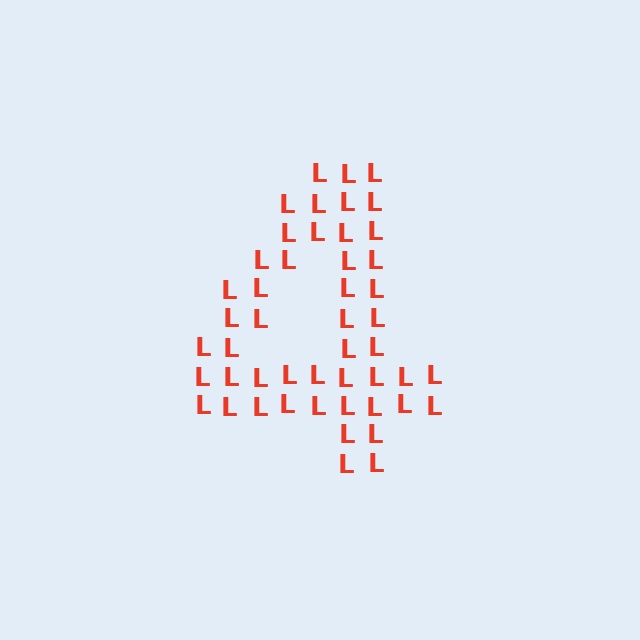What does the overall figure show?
The overall figure shows the digit 4.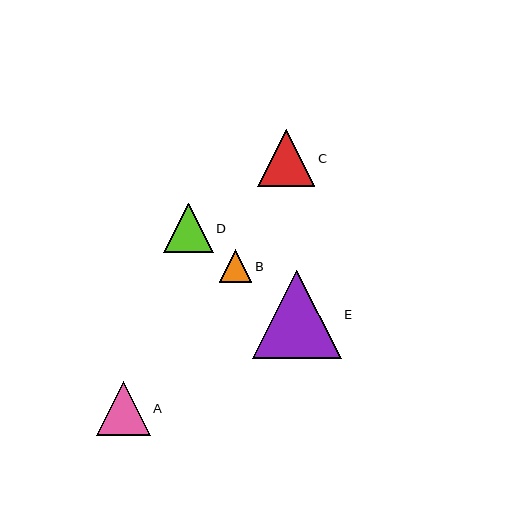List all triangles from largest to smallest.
From largest to smallest: E, C, A, D, B.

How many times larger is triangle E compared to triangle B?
Triangle E is approximately 2.7 times the size of triangle B.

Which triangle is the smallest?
Triangle B is the smallest with a size of approximately 33 pixels.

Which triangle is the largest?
Triangle E is the largest with a size of approximately 88 pixels.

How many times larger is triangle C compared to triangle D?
Triangle C is approximately 1.2 times the size of triangle D.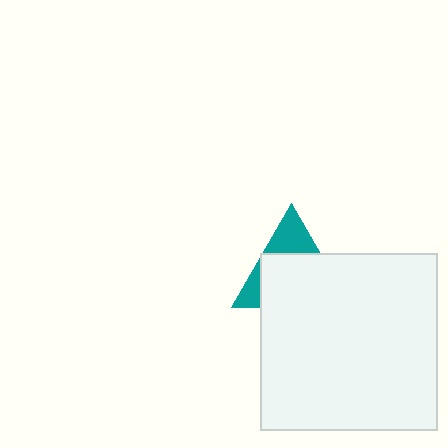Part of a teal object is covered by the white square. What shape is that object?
It is a triangle.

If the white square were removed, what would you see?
You would see the complete teal triangle.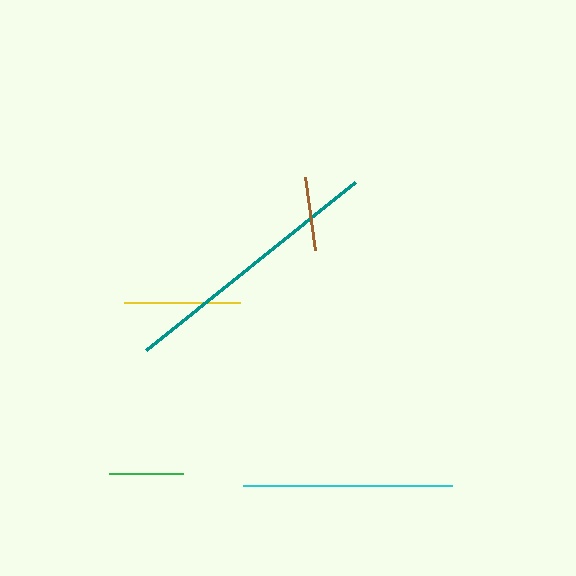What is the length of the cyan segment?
The cyan segment is approximately 209 pixels long.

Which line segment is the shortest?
The brown line is the shortest at approximately 73 pixels.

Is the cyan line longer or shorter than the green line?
The cyan line is longer than the green line.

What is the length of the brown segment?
The brown segment is approximately 73 pixels long.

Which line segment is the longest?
The teal line is the longest at approximately 268 pixels.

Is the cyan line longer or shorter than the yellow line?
The cyan line is longer than the yellow line.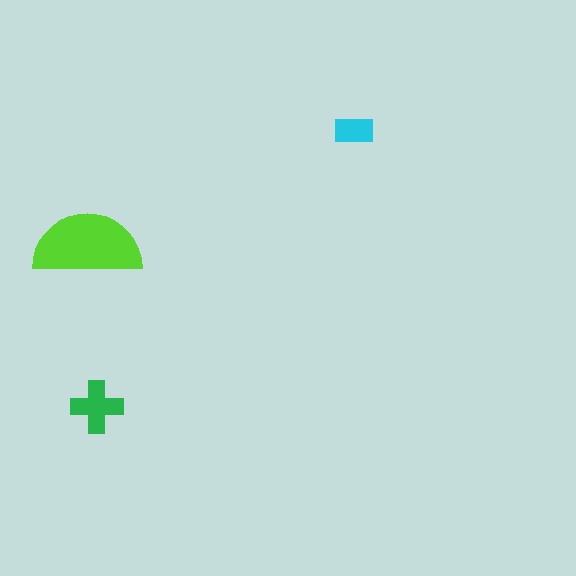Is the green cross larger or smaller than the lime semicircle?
Smaller.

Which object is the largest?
The lime semicircle.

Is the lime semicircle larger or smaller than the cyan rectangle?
Larger.